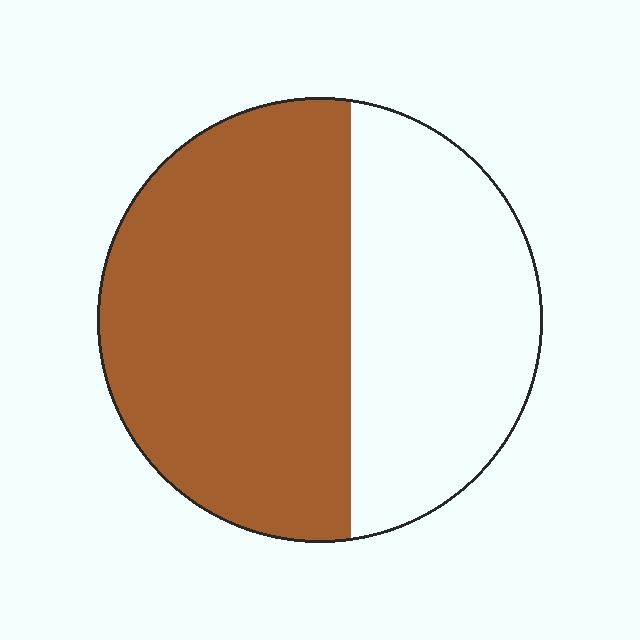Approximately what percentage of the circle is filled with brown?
Approximately 60%.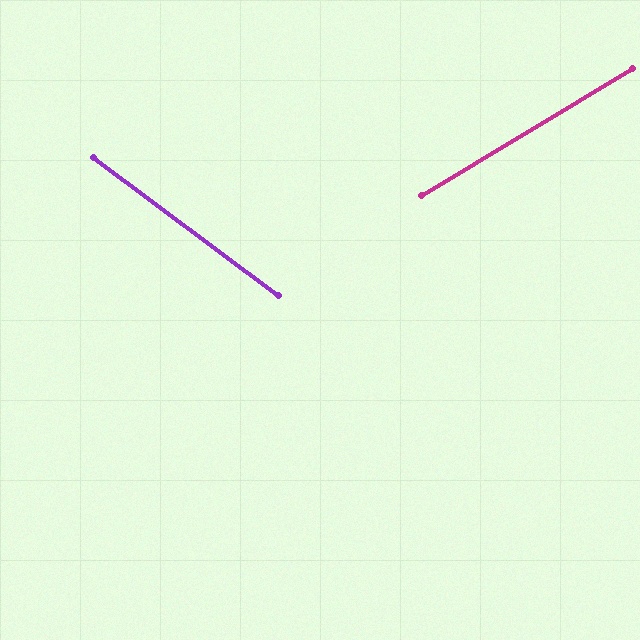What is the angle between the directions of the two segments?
Approximately 68 degrees.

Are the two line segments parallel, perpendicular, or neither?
Neither parallel nor perpendicular — they differ by about 68°.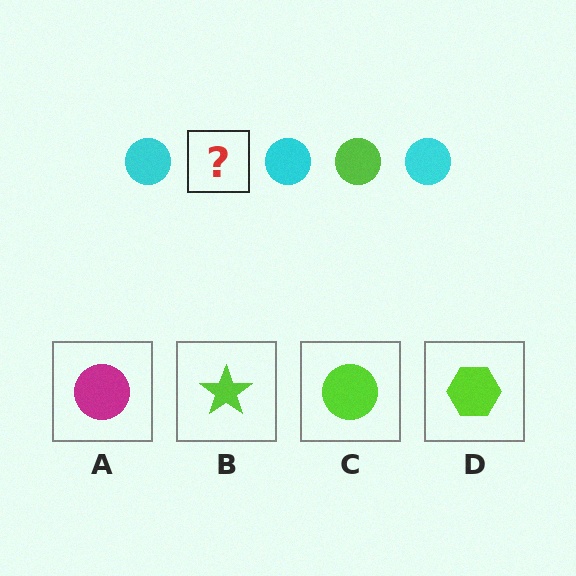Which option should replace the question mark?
Option C.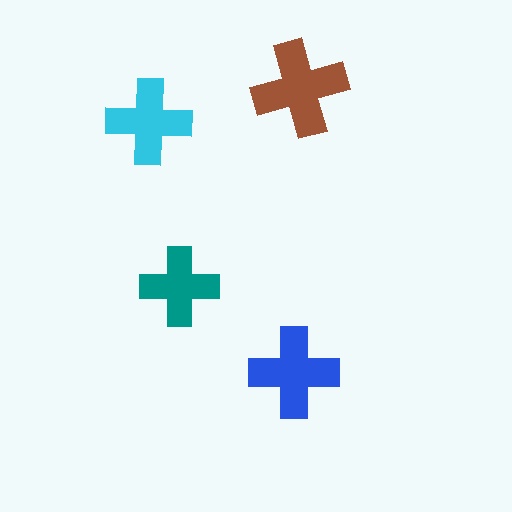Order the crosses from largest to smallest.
the brown one, the blue one, the cyan one, the teal one.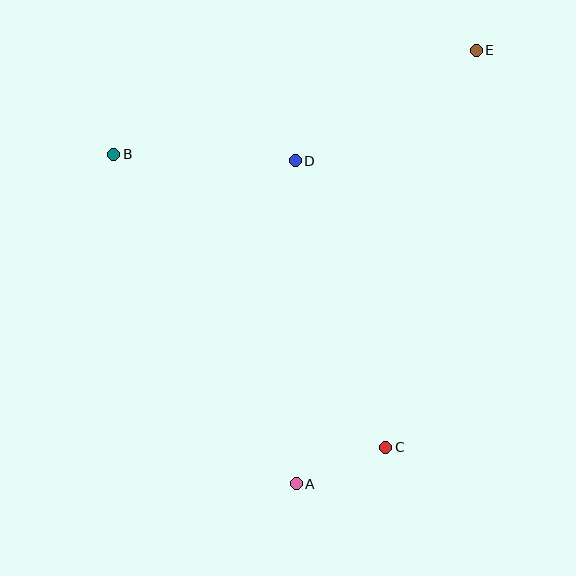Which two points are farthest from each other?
Points A and E are farthest from each other.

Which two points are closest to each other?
Points A and C are closest to each other.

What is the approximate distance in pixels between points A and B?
The distance between A and B is approximately 377 pixels.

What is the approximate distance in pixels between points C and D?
The distance between C and D is approximately 300 pixels.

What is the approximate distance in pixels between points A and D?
The distance between A and D is approximately 323 pixels.